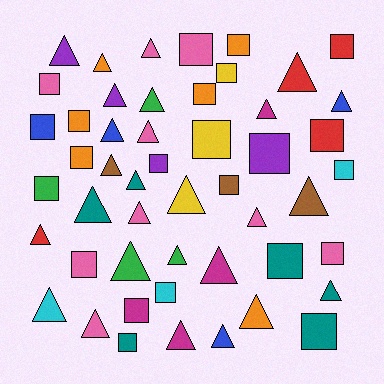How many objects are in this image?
There are 50 objects.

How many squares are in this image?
There are 23 squares.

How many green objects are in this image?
There are 4 green objects.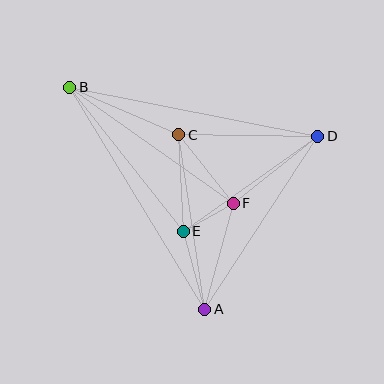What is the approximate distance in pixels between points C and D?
The distance between C and D is approximately 139 pixels.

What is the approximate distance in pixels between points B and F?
The distance between B and F is approximately 200 pixels.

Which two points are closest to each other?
Points E and F are closest to each other.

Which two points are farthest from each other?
Points A and B are farthest from each other.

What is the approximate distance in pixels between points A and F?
The distance between A and F is approximately 110 pixels.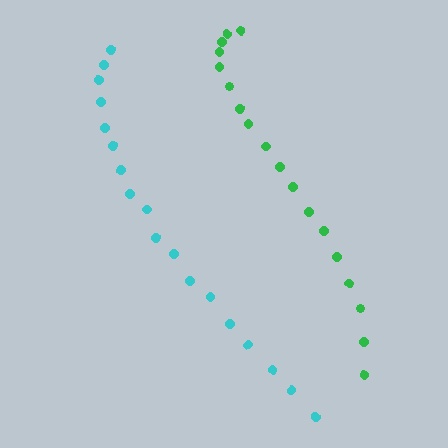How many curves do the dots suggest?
There are 2 distinct paths.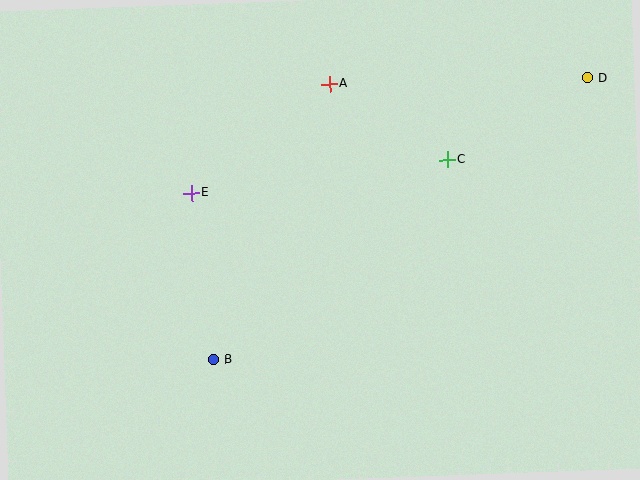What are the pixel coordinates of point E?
Point E is at (192, 193).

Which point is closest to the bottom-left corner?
Point B is closest to the bottom-left corner.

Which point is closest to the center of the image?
Point E at (192, 193) is closest to the center.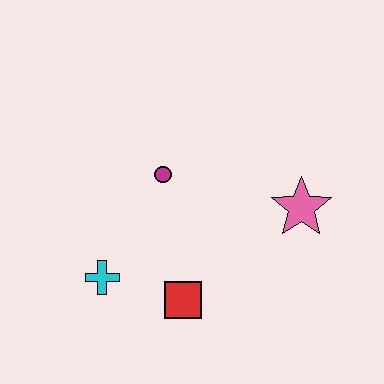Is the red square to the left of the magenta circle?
No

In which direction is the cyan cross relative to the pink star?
The cyan cross is to the left of the pink star.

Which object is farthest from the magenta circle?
The pink star is farthest from the magenta circle.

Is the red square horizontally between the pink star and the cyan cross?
Yes